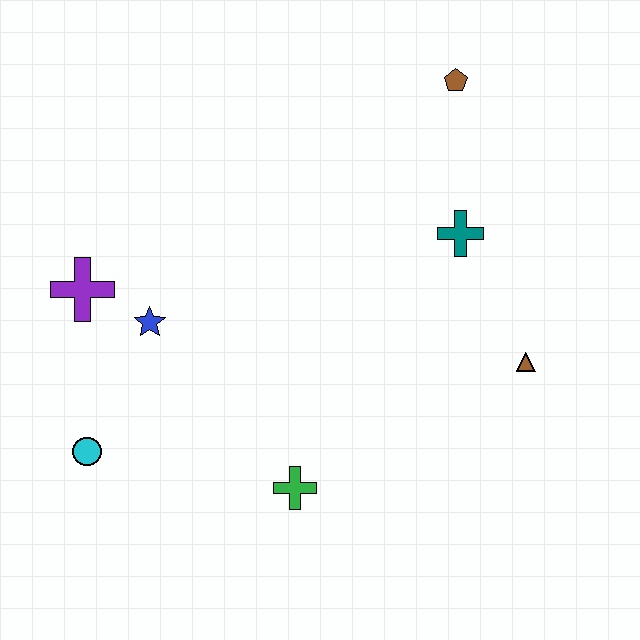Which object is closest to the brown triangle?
The teal cross is closest to the brown triangle.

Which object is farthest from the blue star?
The brown pentagon is farthest from the blue star.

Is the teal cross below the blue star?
No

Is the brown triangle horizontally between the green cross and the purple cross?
No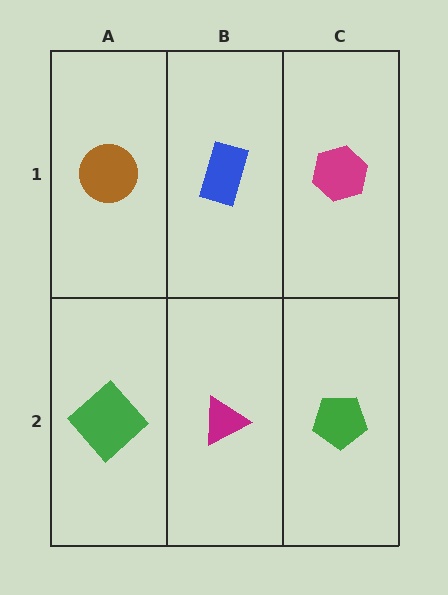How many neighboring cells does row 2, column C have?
2.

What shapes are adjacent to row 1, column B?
A magenta triangle (row 2, column B), a brown circle (row 1, column A), a magenta hexagon (row 1, column C).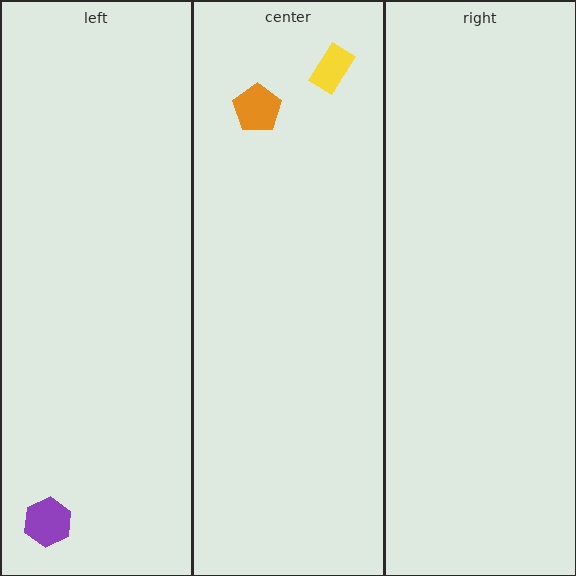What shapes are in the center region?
The yellow rectangle, the orange pentagon.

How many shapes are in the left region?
1.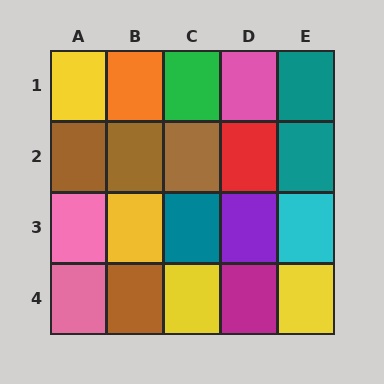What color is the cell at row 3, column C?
Teal.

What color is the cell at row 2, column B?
Brown.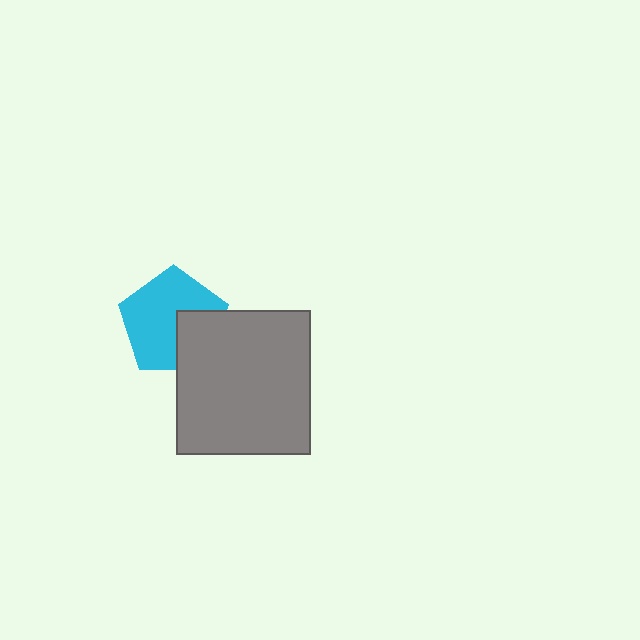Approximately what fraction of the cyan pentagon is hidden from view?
Roughly 31% of the cyan pentagon is hidden behind the gray rectangle.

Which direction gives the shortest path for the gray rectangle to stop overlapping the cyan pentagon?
Moving toward the lower-right gives the shortest separation.